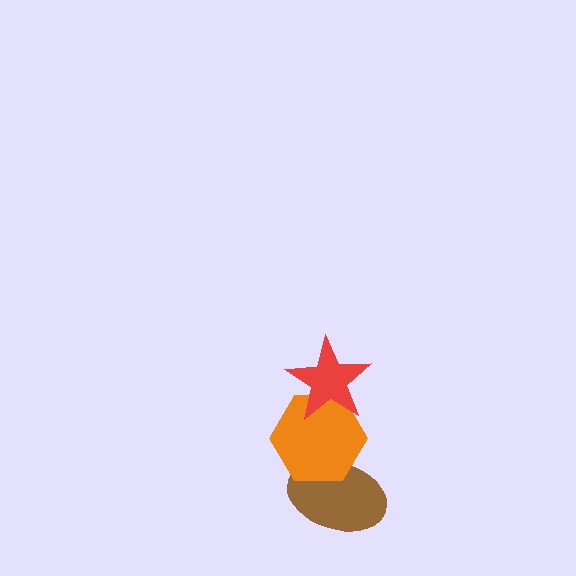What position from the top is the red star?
The red star is 1st from the top.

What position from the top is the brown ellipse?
The brown ellipse is 3rd from the top.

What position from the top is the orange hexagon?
The orange hexagon is 2nd from the top.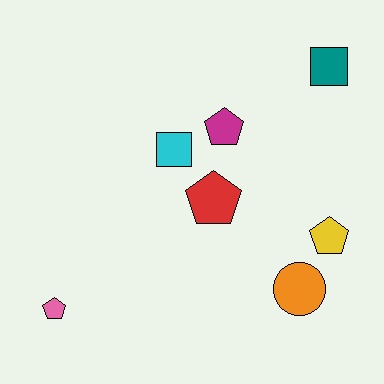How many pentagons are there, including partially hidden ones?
There are 4 pentagons.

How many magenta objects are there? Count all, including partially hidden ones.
There is 1 magenta object.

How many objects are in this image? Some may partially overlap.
There are 7 objects.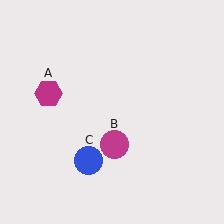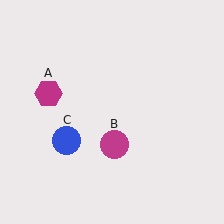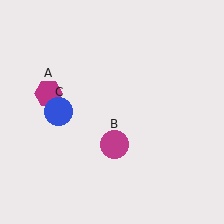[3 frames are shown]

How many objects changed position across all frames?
1 object changed position: blue circle (object C).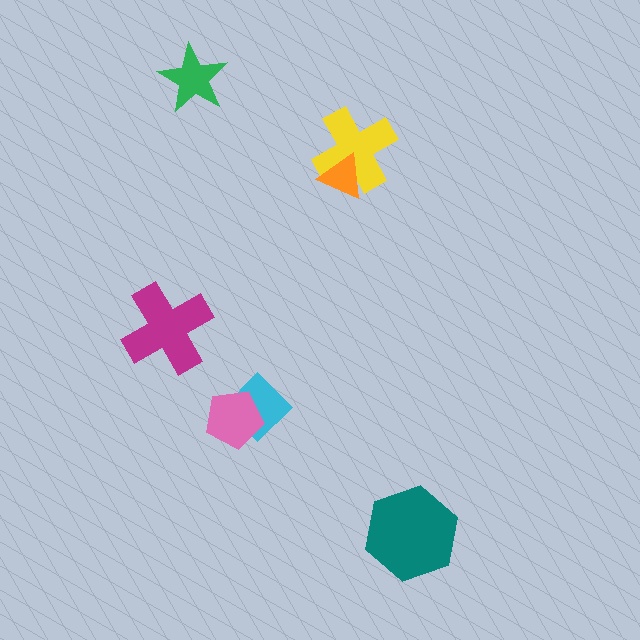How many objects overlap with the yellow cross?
1 object overlaps with the yellow cross.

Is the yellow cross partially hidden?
Yes, it is partially covered by another shape.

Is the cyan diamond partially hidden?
Yes, it is partially covered by another shape.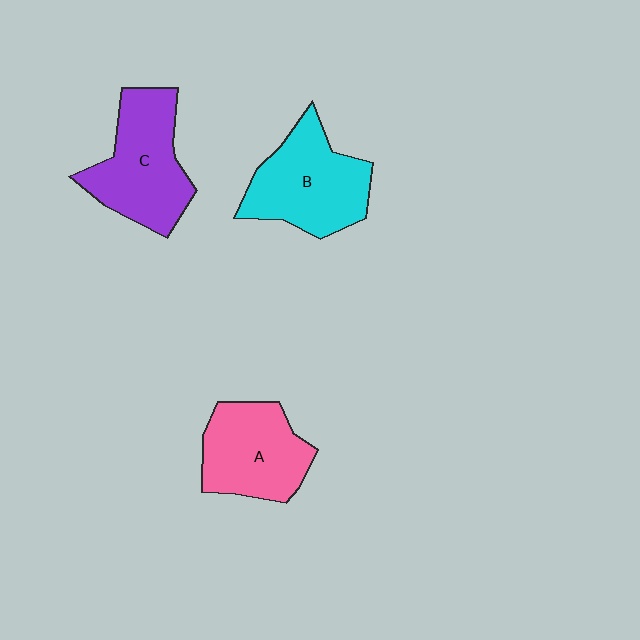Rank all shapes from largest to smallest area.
From largest to smallest: C (purple), B (cyan), A (pink).